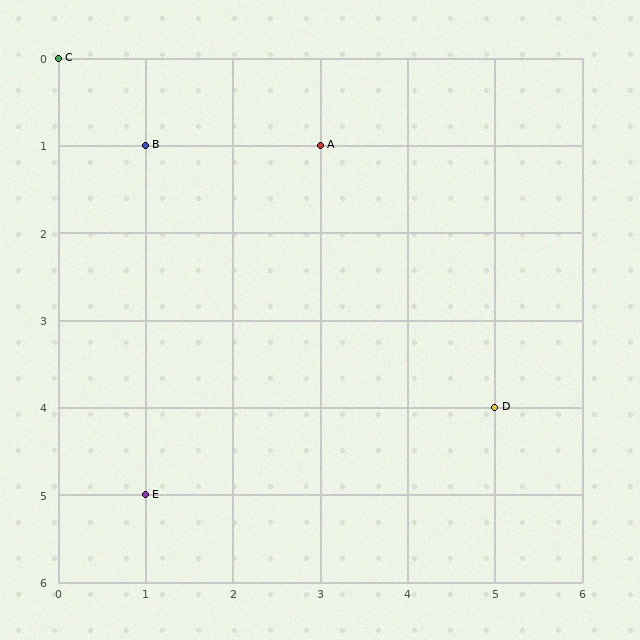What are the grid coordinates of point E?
Point E is at grid coordinates (1, 5).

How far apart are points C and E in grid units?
Points C and E are 1 column and 5 rows apart (about 5.1 grid units diagonally).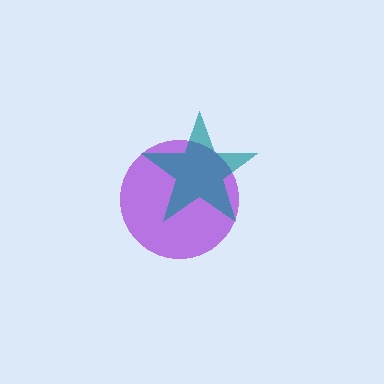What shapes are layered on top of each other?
The layered shapes are: a purple circle, a teal star.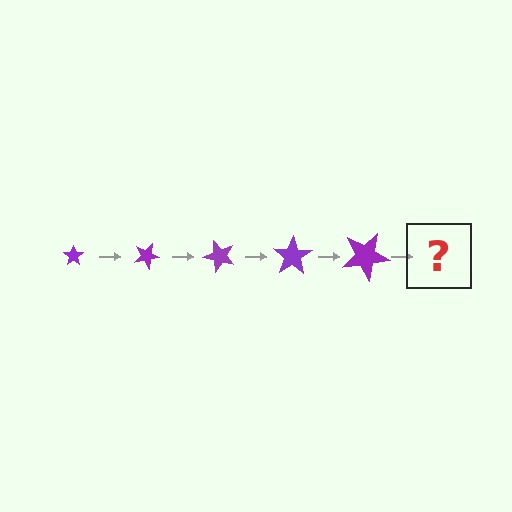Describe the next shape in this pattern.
It should be a star, larger than the previous one and rotated 125 degrees from the start.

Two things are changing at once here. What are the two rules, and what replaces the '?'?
The two rules are that the star grows larger each step and it rotates 25 degrees each step. The '?' should be a star, larger than the previous one and rotated 125 degrees from the start.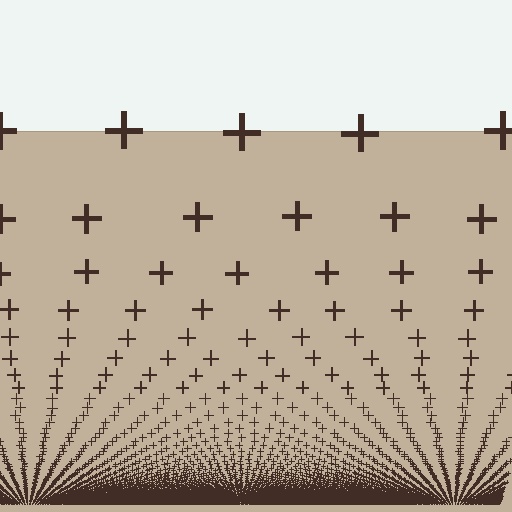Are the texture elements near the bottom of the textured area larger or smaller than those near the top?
Smaller. The gradient is inverted — elements near the bottom are smaller and denser.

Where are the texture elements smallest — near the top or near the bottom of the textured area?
Near the bottom.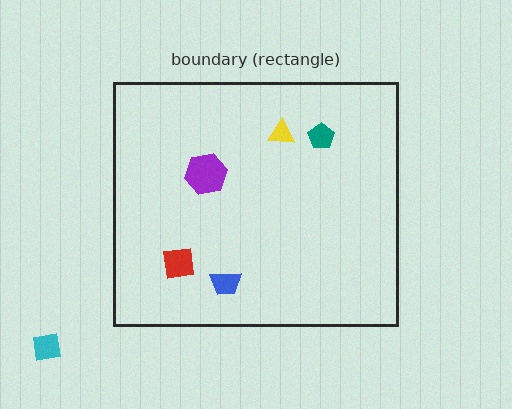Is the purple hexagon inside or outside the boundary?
Inside.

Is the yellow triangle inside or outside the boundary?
Inside.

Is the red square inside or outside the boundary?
Inside.